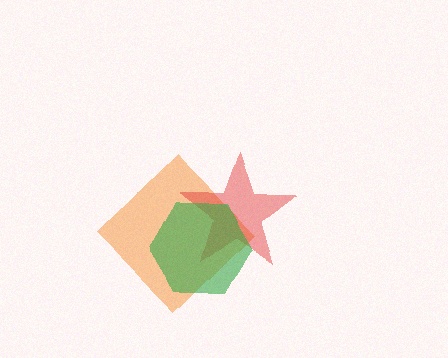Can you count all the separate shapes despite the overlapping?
Yes, there are 3 separate shapes.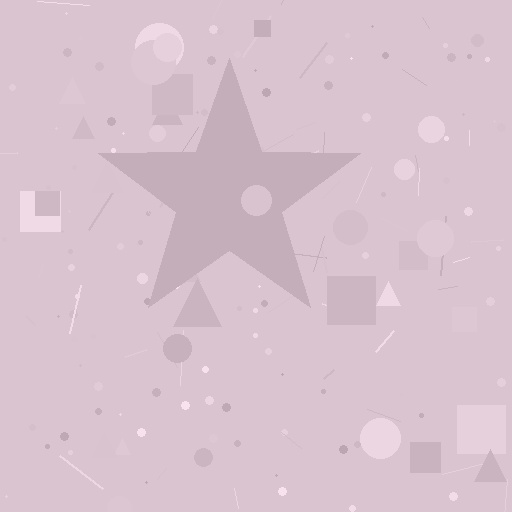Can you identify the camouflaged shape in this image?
The camouflaged shape is a star.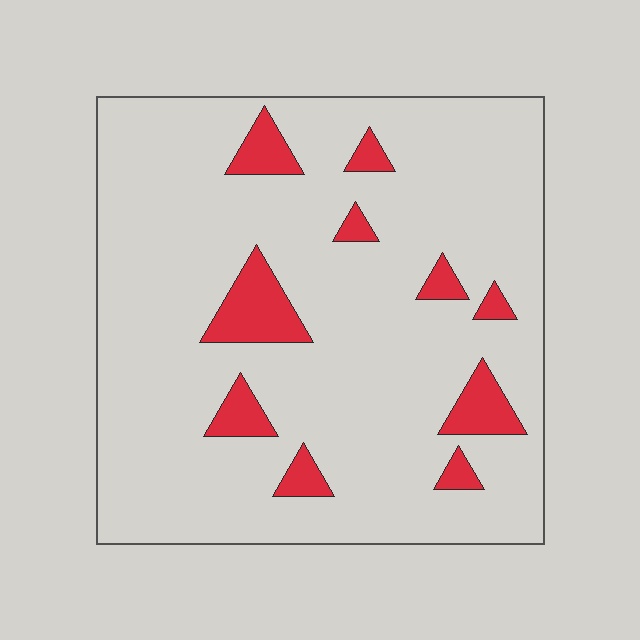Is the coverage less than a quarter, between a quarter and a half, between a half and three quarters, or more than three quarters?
Less than a quarter.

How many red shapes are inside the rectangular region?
10.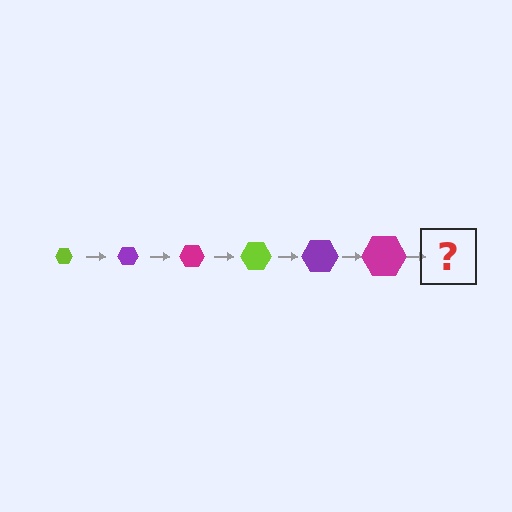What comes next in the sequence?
The next element should be a lime hexagon, larger than the previous one.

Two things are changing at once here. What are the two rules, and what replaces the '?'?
The two rules are that the hexagon grows larger each step and the color cycles through lime, purple, and magenta. The '?' should be a lime hexagon, larger than the previous one.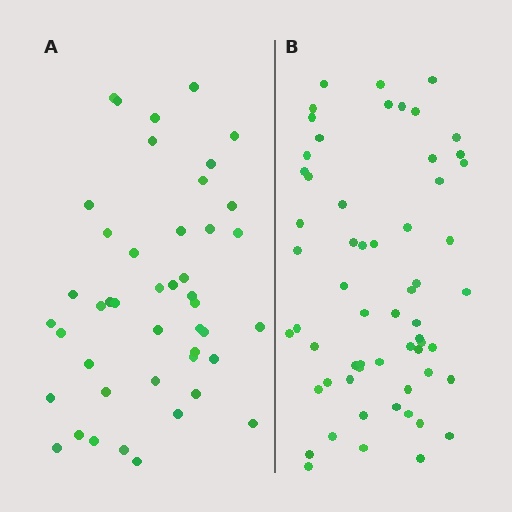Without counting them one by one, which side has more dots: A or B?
Region B (the right region) has more dots.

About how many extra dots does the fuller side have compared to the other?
Region B has approximately 15 more dots than region A.